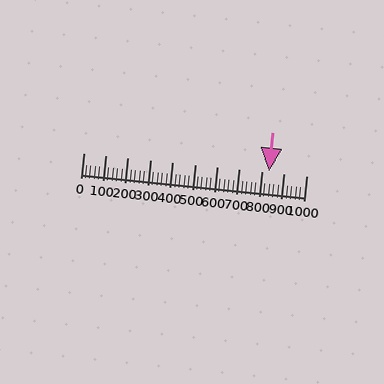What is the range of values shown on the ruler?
The ruler shows values from 0 to 1000.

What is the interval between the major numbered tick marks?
The major tick marks are spaced 100 units apart.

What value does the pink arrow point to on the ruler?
The pink arrow points to approximately 835.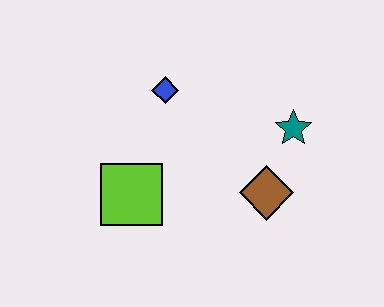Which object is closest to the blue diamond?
The lime square is closest to the blue diamond.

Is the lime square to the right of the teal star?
No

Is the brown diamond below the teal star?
Yes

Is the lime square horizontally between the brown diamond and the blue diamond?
No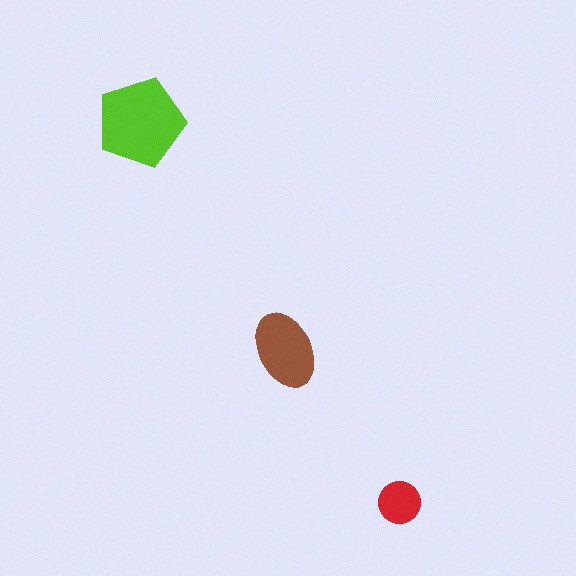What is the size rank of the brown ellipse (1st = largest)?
2nd.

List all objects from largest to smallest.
The lime pentagon, the brown ellipse, the red circle.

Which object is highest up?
The lime pentagon is topmost.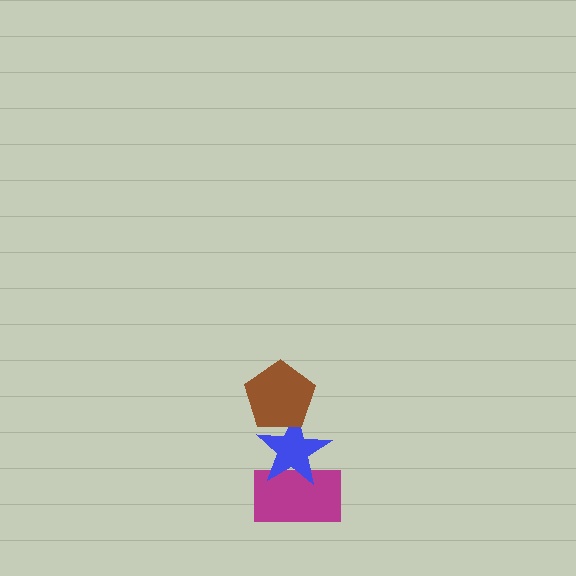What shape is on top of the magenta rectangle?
The blue star is on top of the magenta rectangle.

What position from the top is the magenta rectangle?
The magenta rectangle is 3rd from the top.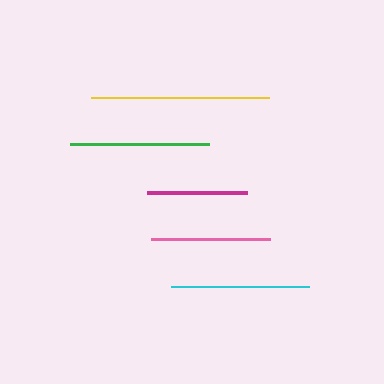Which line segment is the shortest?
The magenta line is the shortest at approximately 100 pixels.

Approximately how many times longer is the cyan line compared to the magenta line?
The cyan line is approximately 1.4 times the length of the magenta line.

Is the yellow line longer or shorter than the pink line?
The yellow line is longer than the pink line.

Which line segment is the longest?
The yellow line is the longest at approximately 178 pixels.